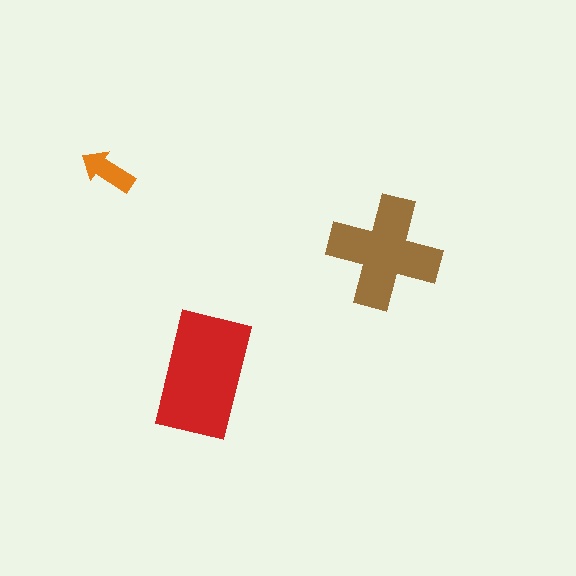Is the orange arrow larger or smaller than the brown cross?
Smaller.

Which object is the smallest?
The orange arrow.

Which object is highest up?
The orange arrow is topmost.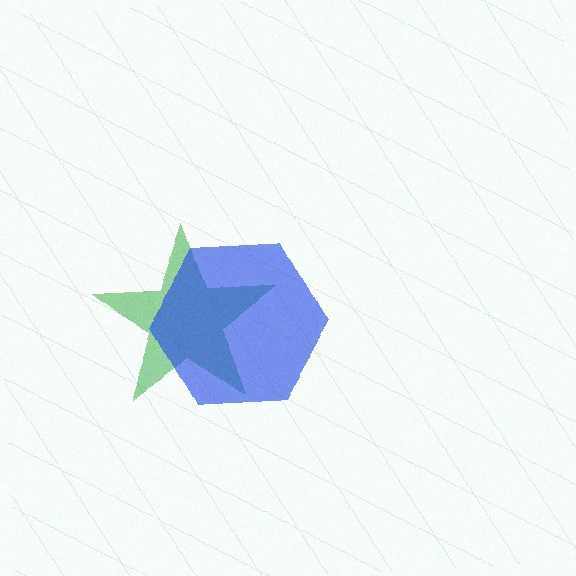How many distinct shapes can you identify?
There are 2 distinct shapes: a green star, a blue hexagon.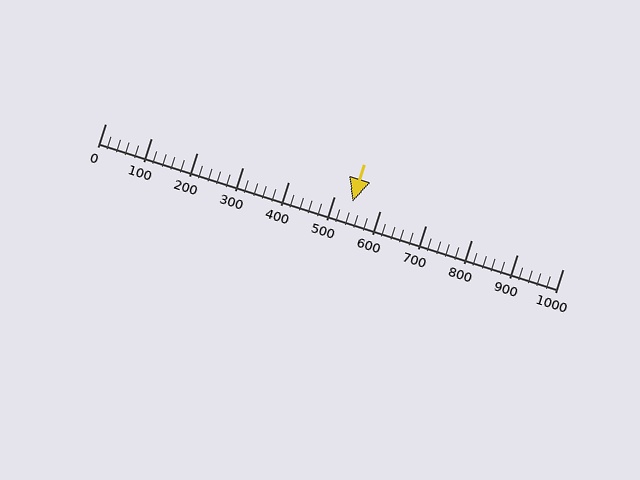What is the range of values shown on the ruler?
The ruler shows values from 0 to 1000.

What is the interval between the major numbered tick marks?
The major tick marks are spaced 100 units apart.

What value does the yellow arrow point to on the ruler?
The yellow arrow points to approximately 541.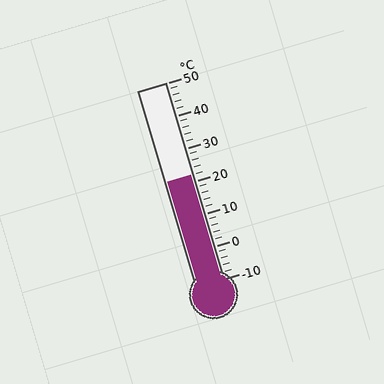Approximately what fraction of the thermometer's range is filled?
The thermometer is filled to approximately 55% of its range.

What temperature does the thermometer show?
The thermometer shows approximately 22°C.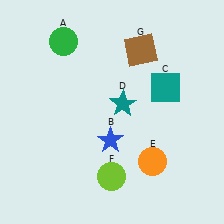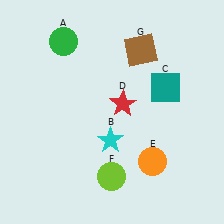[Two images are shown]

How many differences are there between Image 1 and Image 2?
There are 2 differences between the two images.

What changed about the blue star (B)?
In Image 1, B is blue. In Image 2, it changed to cyan.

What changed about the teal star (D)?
In Image 1, D is teal. In Image 2, it changed to red.